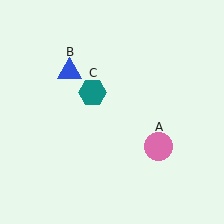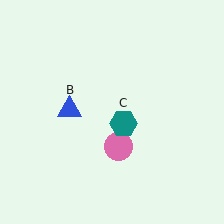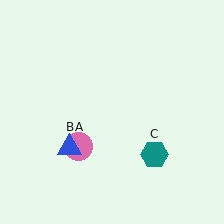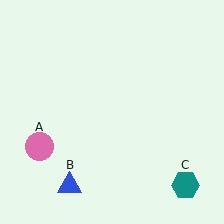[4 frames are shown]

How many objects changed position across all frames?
3 objects changed position: pink circle (object A), blue triangle (object B), teal hexagon (object C).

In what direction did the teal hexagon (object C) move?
The teal hexagon (object C) moved down and to the right.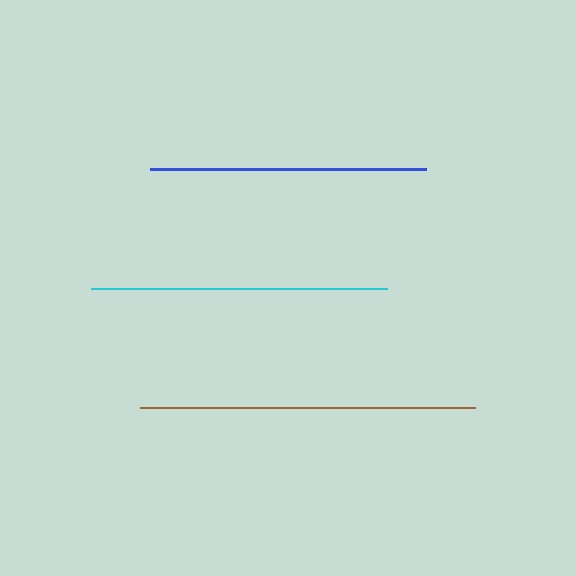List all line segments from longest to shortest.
From longest to shortest: brown, cyan, blue.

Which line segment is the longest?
The brown line is the longest at approximately 334 pixels.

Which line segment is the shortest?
The blue line is the shortest at approximately 276 pixels.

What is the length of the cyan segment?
The cyan segment is approximately 296 pixels long.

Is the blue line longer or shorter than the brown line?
The brown line is longer than the blue line.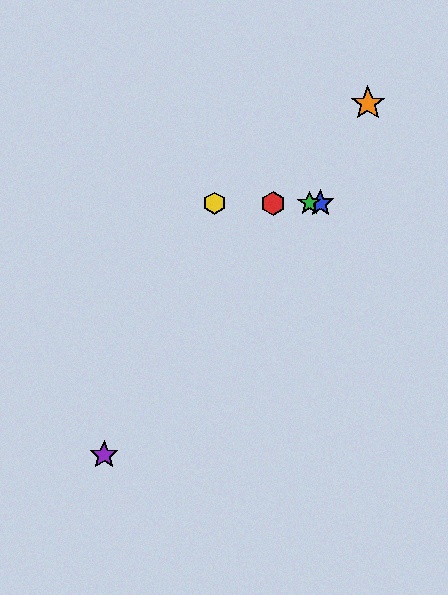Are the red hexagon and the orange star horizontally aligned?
No, the red hexagon is at y≈203 and the orange star is at y≈104.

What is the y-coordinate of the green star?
The green star is at y≈203.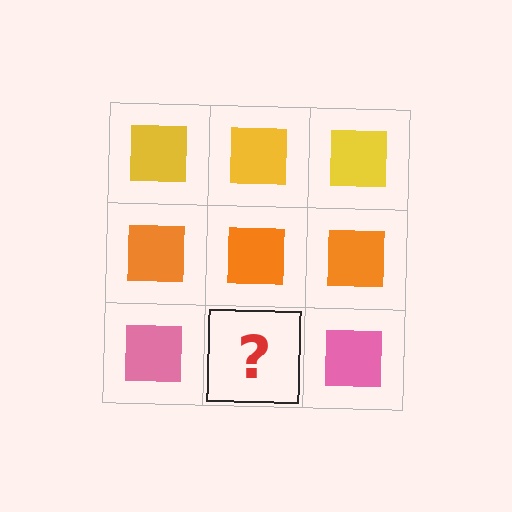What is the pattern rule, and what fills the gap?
The rule is that each row has a consistent color. The gap should be filled with a pink square.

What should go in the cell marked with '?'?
The missing cell should contain a pink square.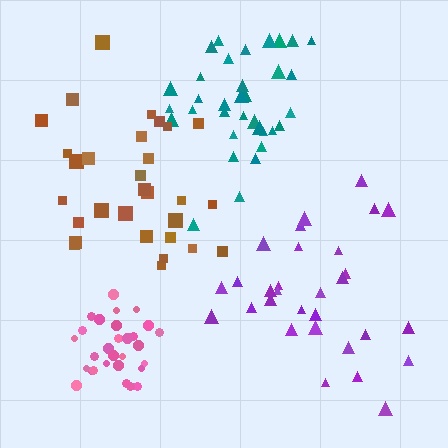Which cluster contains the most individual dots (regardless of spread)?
Teal (34).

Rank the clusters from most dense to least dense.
pink, teal, brown, purple.